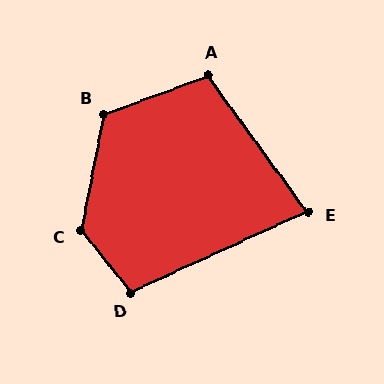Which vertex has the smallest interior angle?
E, at approximately 78 degrees.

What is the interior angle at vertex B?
Approximately 121 degrees (obtuse).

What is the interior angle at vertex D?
Approximately 104 degrees (obtuse).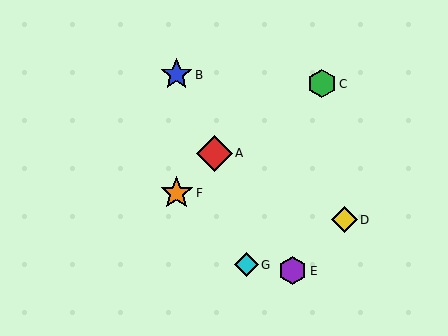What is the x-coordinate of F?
Object F is at x≈177.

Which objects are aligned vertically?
Objects B, F are aligned vertically.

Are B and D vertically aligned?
No, B is at x≈177 and D is at x≈344.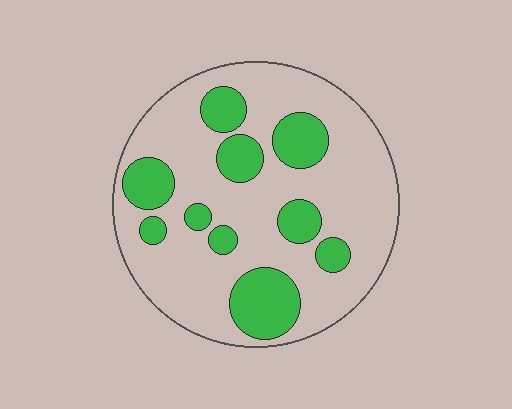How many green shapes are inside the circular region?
10.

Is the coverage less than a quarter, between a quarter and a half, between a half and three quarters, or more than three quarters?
Between a quarter and a half.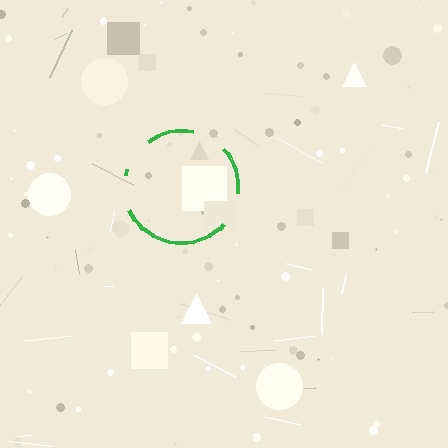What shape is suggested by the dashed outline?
The dashed outline suggests a circle.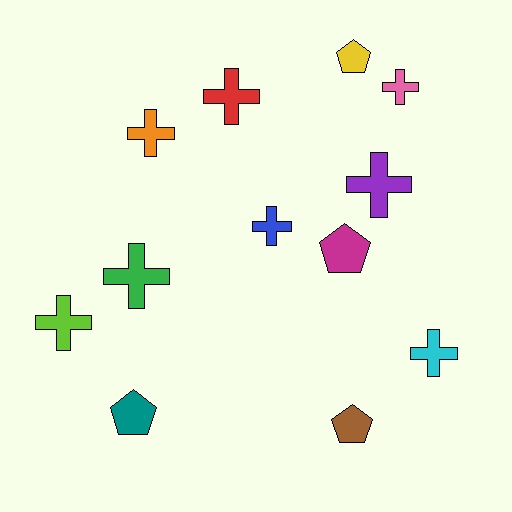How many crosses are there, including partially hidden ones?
There are 8 crosses.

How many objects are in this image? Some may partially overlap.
There are 12 objects.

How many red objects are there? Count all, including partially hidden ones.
There is 1 red object.